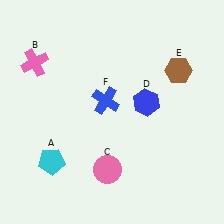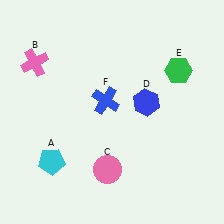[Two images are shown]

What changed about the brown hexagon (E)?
In Image 1, E is brown. In Image 2, it changed to green.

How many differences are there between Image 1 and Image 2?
There is 1 difference between the two images.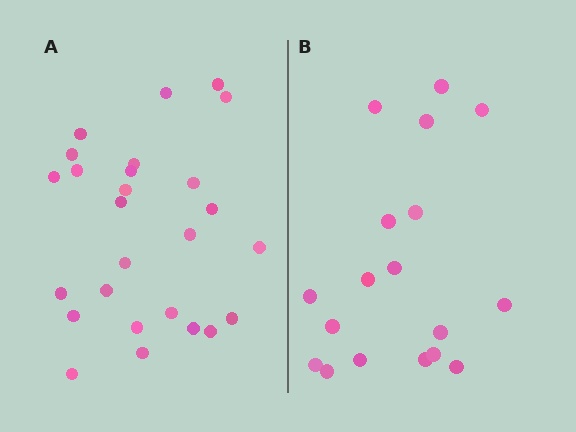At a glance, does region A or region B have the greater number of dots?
Region A (the left region) has more dots.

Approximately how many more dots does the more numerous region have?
Region A has roughly 8 or so more dots than region B.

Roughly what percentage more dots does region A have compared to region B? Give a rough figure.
About 45% more.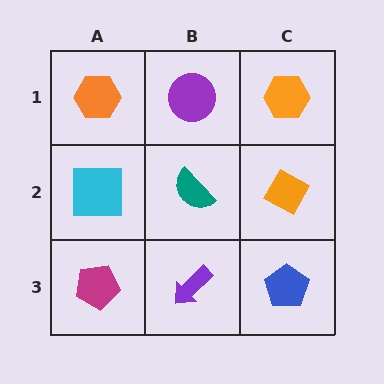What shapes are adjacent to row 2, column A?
An orange hexagon (row 1, column A), a magenta pentagon (row 3, column A), a teal semicircle (row 2, column B).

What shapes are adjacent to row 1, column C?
An orange diamond (row 2, column C), a purple circle (row 1, column B).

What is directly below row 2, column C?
A blue pentagon.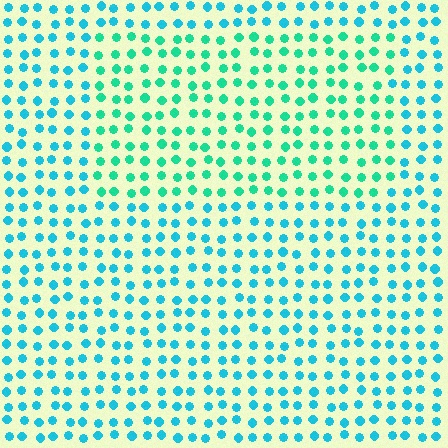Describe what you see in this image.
The image is filled with small cyan elements in a uniform arrangement. A rectangle-shaped region is visible where the elements are tinted to a slightly different hue, forming a subtle color boundary.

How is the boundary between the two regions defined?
The boundary is defined purely by a slight shift in hue (about 30 degrees). Spacing, size, and orientation are identical on both sides.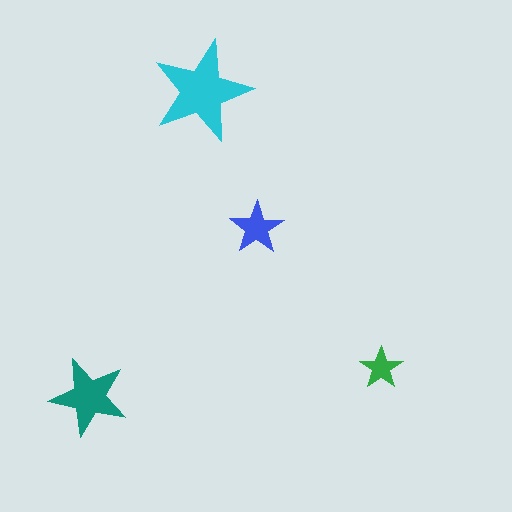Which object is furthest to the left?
The teal star is leftmost.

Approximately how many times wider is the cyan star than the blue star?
About 2 times wider.